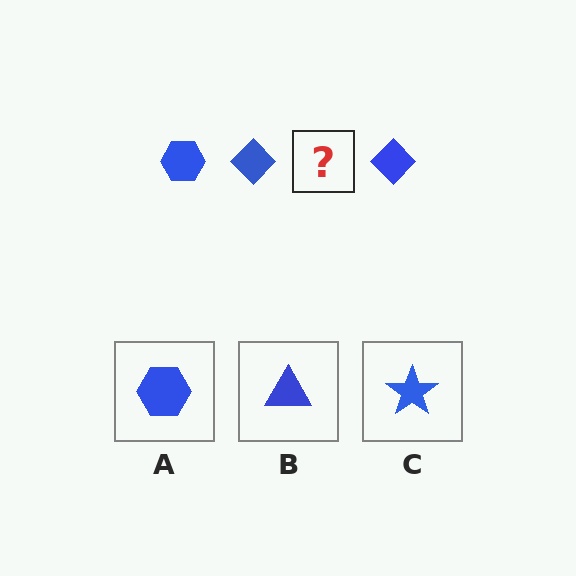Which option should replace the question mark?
Option A.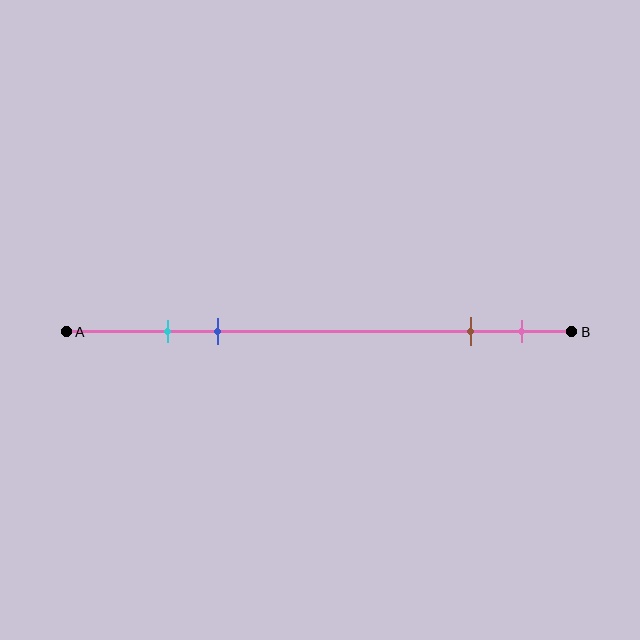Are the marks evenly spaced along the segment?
No, the marks are not evenly spaced.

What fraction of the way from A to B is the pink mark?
The pink mark is approximately 90% (0.9) of the way from A to B.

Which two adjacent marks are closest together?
The cyan and blue marks are the closest adjacent pair.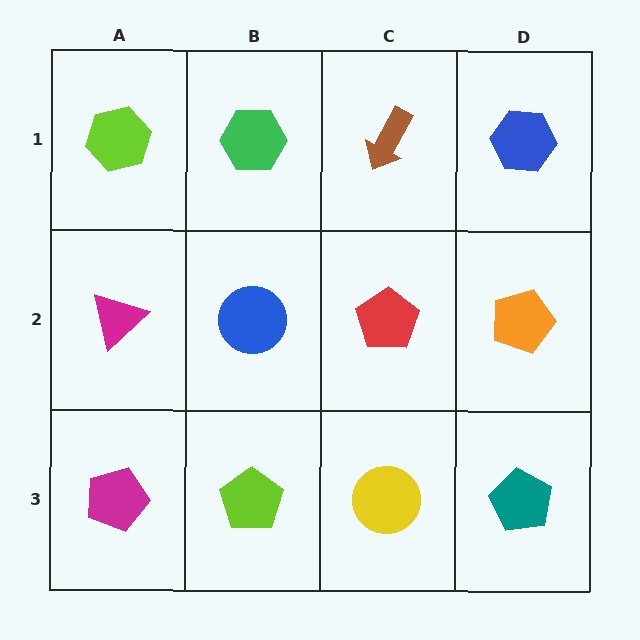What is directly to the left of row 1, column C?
A green hexagon.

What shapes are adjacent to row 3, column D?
An orange pentagon (row 2, column D), a yellow circle (row 3, column C).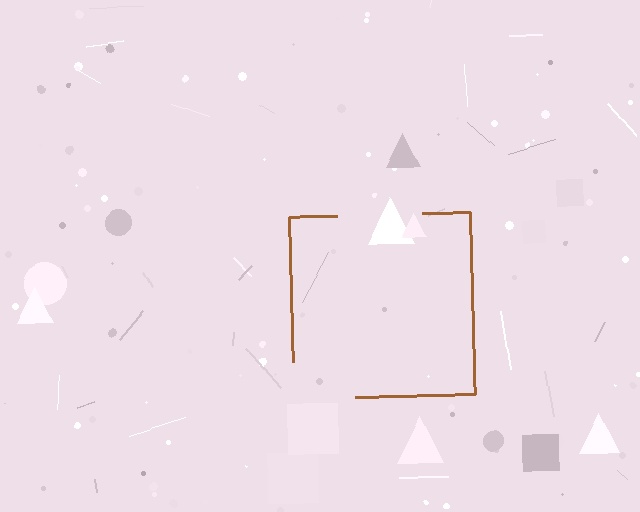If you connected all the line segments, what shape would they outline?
They would outline a square.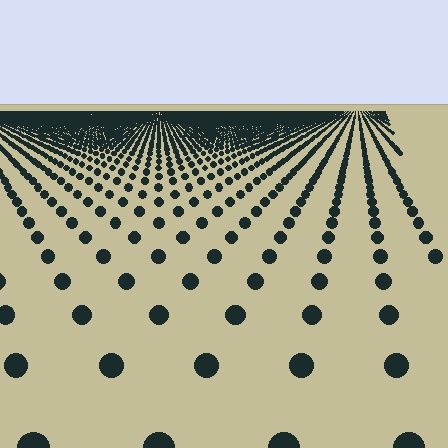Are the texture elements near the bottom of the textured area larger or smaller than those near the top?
Larger. Near the bottom, elements are closer to the viewer and appear at a bigger on-screen size.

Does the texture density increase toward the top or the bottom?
Density increases toward the top.